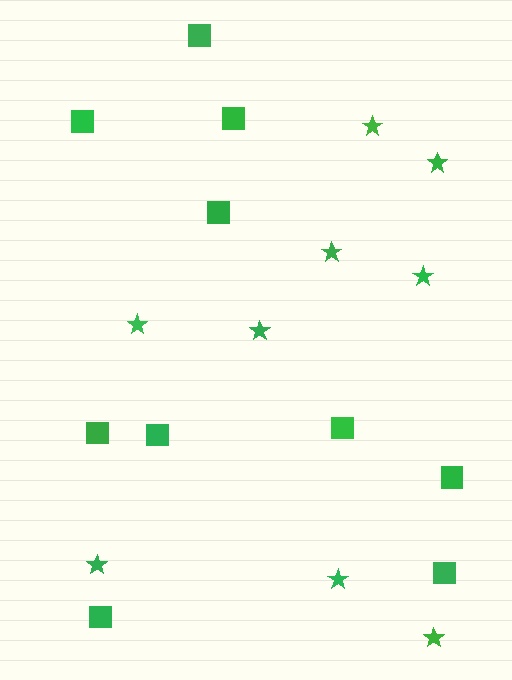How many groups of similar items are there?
There are 2 groups: one group of squares (10) and one group of stars (9).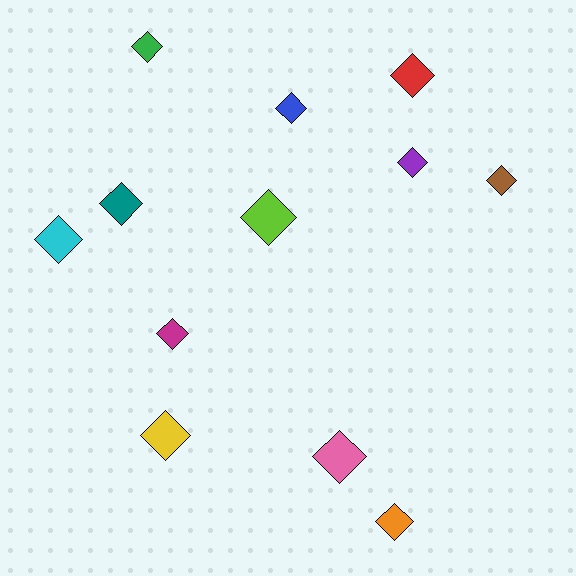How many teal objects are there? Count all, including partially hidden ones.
There is 1 teal object.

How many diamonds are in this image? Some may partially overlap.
There are 12 diamonds.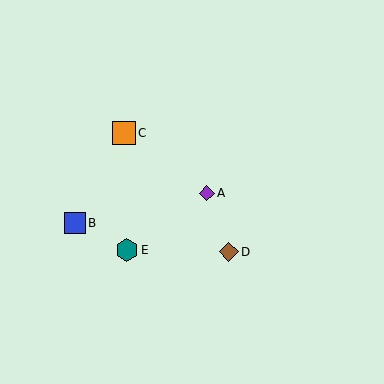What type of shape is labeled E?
Shape E is a teal hexagon.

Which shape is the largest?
The orange square (labeled C) is the largest.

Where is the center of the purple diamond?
The center of the purple diamond is at (207, 193).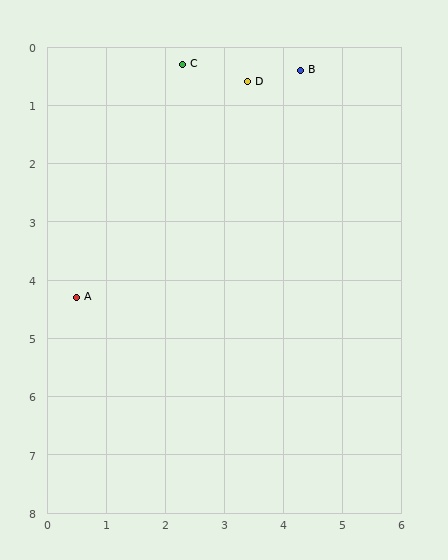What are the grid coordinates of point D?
Point D is at approximately (3.4, 0.6).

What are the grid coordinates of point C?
Point C is at approximately (2.3, 0.3).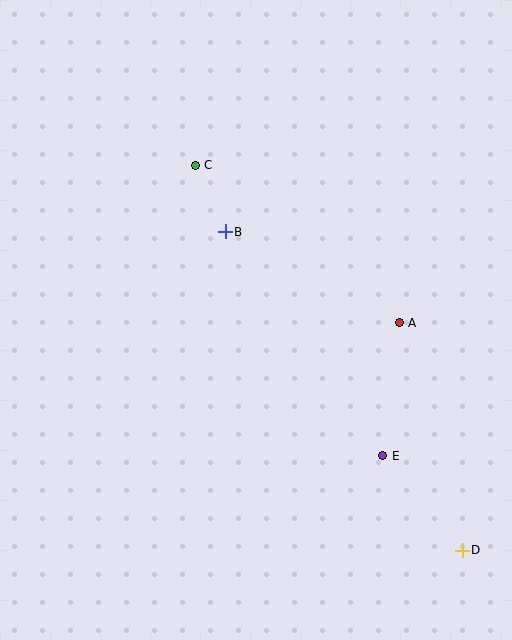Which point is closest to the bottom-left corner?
Point E is closest to the bottom-left corner.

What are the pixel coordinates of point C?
Point C is at (195, 165).